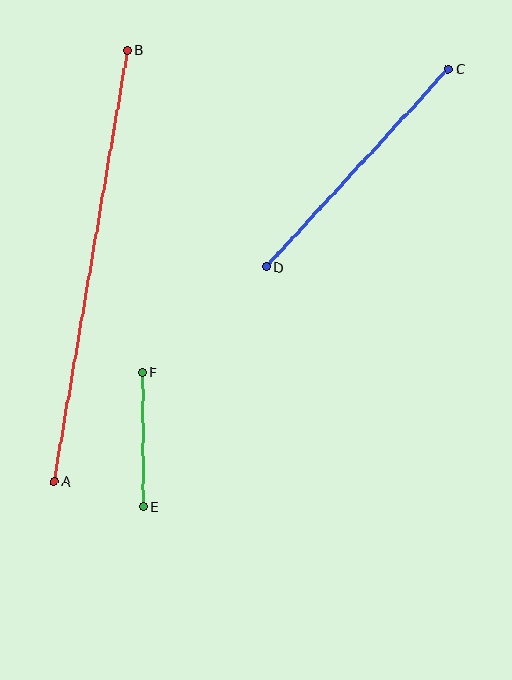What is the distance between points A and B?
The distance is approximately 437 pixels.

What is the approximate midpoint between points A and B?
The midpoint is at approximately (91, 266) pixels.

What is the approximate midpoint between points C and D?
The midpoint is at approximately (357, 168) pixels.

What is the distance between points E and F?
The distance is approximately 134 pixels.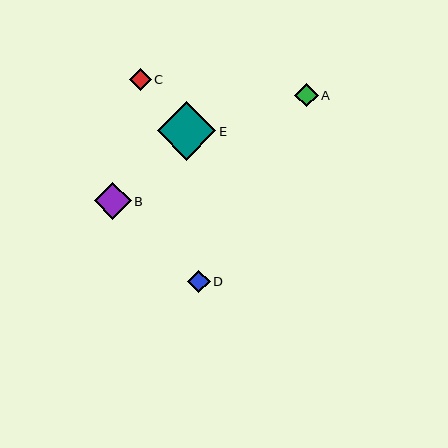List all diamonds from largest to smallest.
From largest to smallest: E, B, A, D, C.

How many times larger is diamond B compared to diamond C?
Diamond B is approximately 1.6 times the size of diamond C.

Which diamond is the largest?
Diamond E is the largest with a size of approximately 59 pixels.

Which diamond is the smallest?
Diamond C is the smallest with a size of approximately 22 pixels.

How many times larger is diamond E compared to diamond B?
Diamond E is approximately 1.6 times the size of diamond B.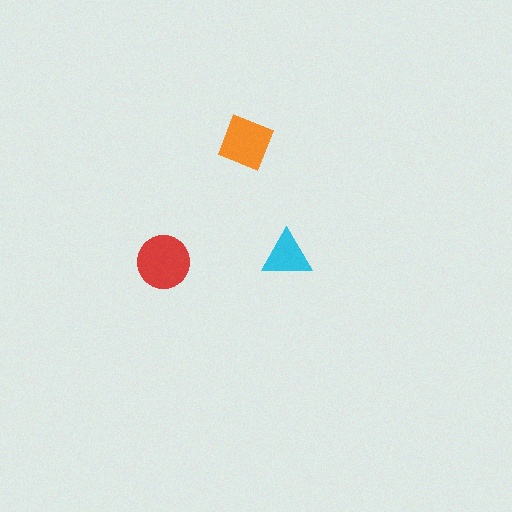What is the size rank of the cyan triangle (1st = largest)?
3rd.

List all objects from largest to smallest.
The red circle, the orange diamond, the cyan triangle.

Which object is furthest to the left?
The red circle is leftmost.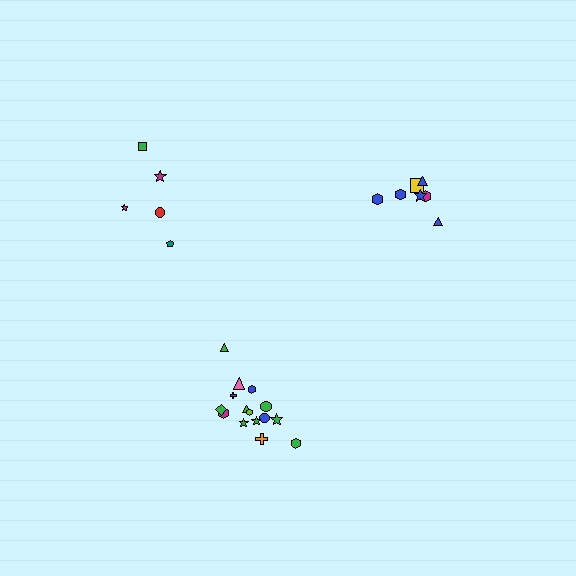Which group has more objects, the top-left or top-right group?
The top-right group.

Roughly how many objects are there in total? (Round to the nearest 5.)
Roughly 25 objects in total.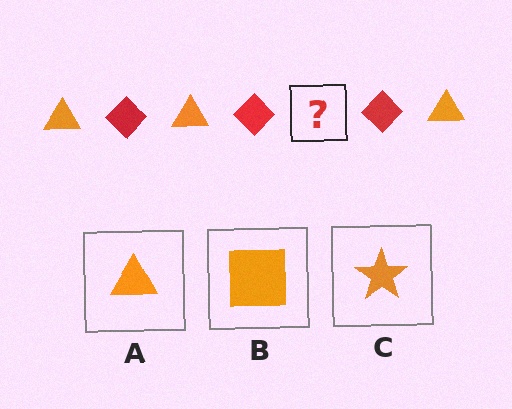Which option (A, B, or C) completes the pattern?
A.